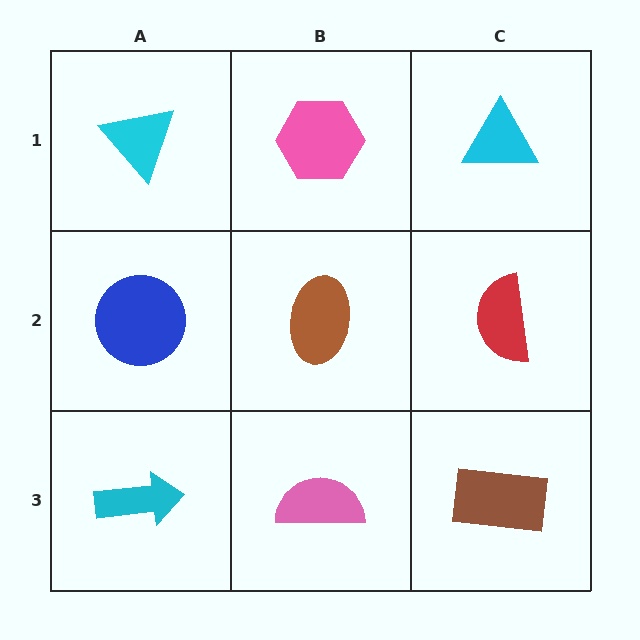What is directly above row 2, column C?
A cyan triangle.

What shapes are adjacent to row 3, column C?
A red semicircle (row 2, column C), a pink semicircle (row 3, column B).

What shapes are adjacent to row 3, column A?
A blue circle (row 2, column A), a pink semicircle (row 3, column B).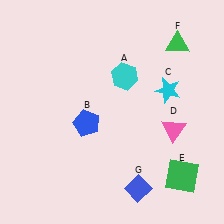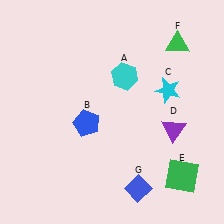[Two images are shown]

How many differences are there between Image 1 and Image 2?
There is 1 difference between the two images.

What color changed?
The triangle (D) changed from pink in Image 1 to purple in Image 2.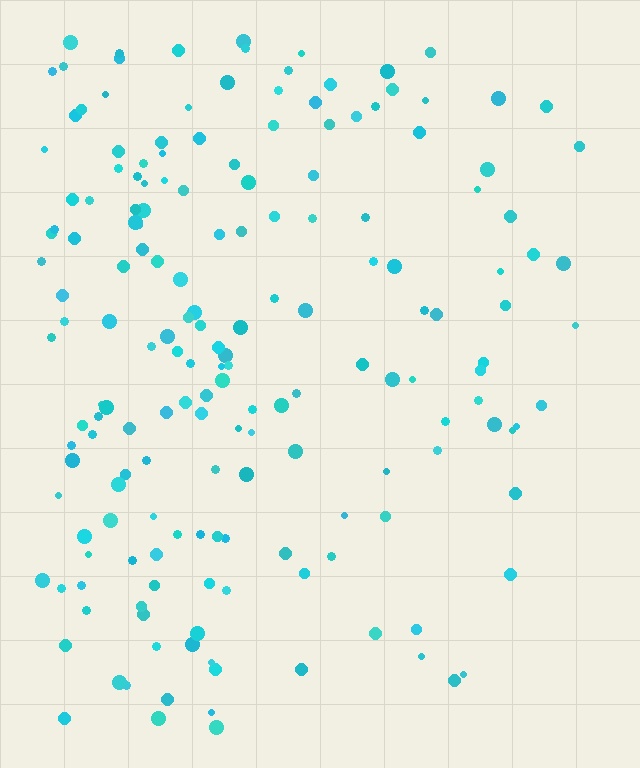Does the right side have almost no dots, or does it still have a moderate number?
Still a moderate number, just noticeably fewer than the left.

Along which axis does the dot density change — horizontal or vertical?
Horizontal.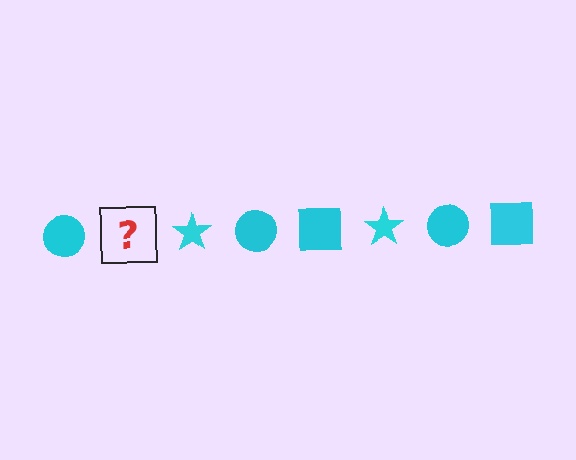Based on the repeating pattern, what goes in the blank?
The blank should be a cyan square.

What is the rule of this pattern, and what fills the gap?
The rule is that the pattern cycles through circle, square, star shapes in cyan. The gap should be filled with a cyan square.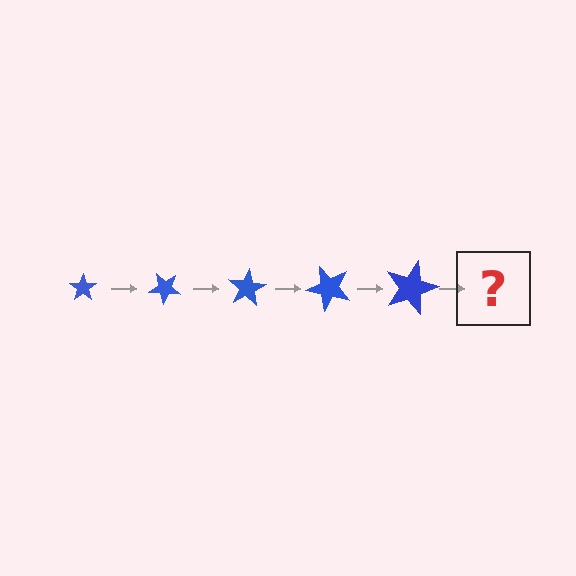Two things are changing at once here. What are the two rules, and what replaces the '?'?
The two rules are that the star grows larger each step and it rotates 40 degrees each step. The '?' should be a star, larger than the previous one and rotated 200 degrees from the start.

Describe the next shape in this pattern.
It should be a star, larger than the previous one and rotated 200 degrees from the start.